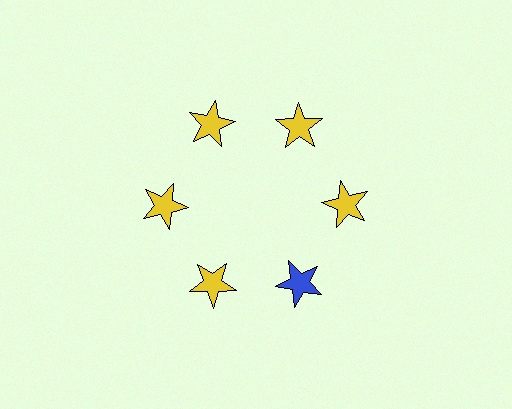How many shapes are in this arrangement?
There are 6 shapes arranged in a ring pattern.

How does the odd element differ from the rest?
It has a different color: blue instead of yellow.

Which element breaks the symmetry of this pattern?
The blue star at roughly the 5 o'clock position breaks the symmetry. All other shapes are yellow stars.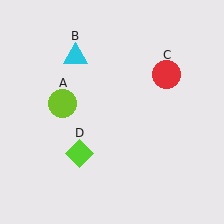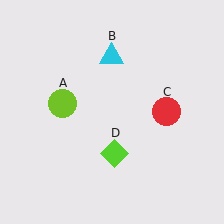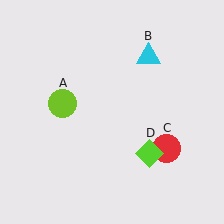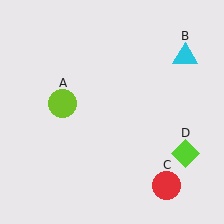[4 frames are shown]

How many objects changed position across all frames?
3 objects changed position: cyan triangle (object B), red circle (object C), lime diamond (object D).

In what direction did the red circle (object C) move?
The red circle (object C) moved down.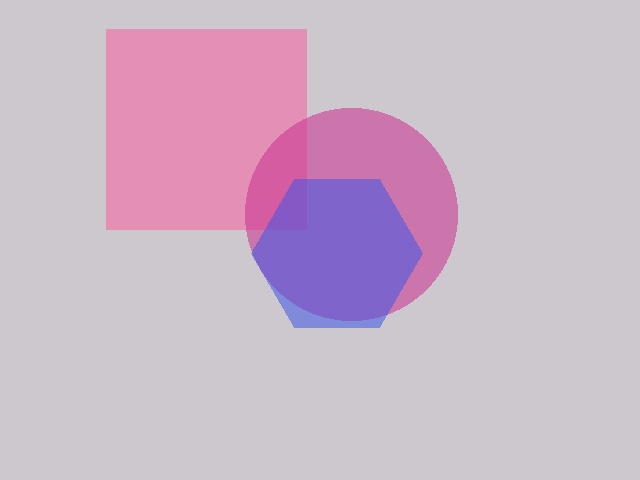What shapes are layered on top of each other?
The layered shapes are: a pink square, a magenta circle, a blue hexagon.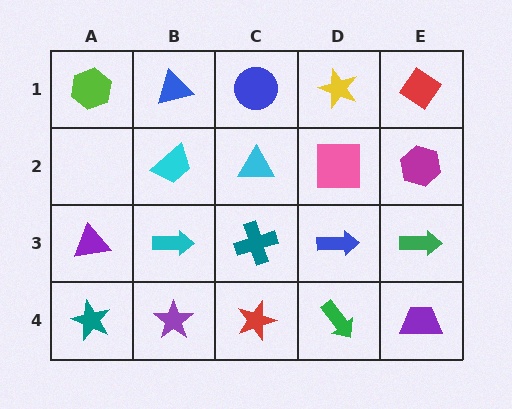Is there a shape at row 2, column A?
No, that cell is empty.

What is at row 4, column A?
A teal star.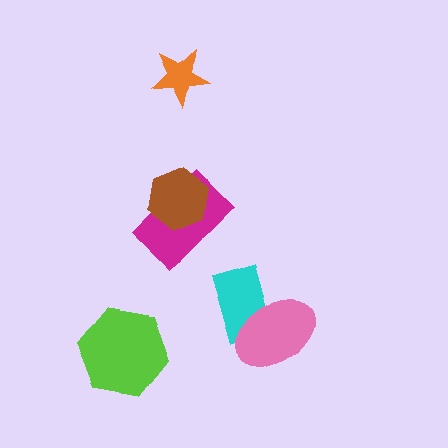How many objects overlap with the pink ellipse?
1 object overlaps with the pink ellipse.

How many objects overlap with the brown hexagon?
1 object overlaps with the brown hexagon.